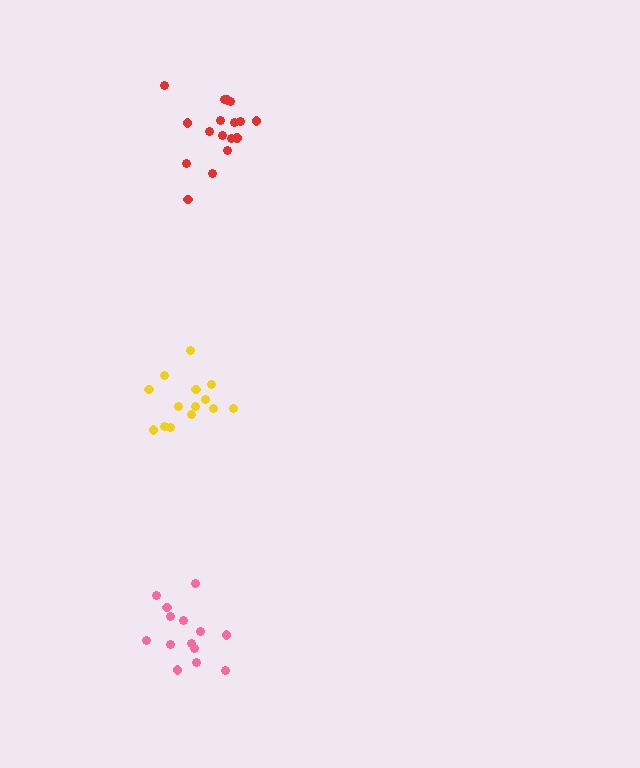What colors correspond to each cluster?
The clusters are colored: red, pink, yellow.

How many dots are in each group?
Group 1: 17 dots, Group 2: 14 dots, Group 3: 14 dots (45 total).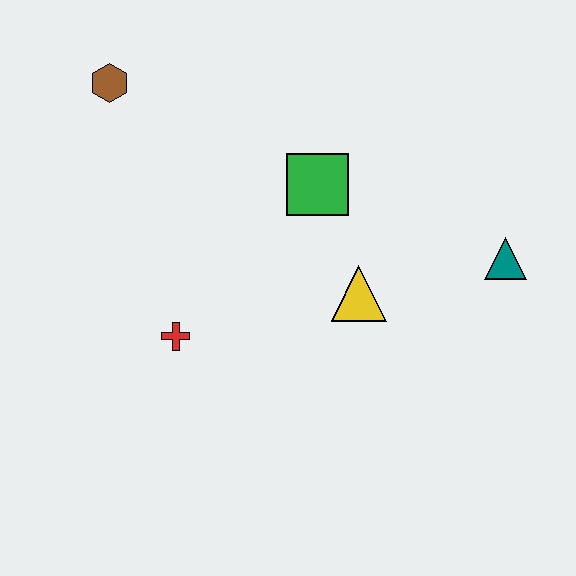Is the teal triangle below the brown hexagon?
Yes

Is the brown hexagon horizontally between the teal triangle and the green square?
No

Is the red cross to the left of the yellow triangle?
Yes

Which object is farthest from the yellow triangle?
The brown hexagon is farthest from the yellow triangle.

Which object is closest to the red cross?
The yellow triangle is closest to the red cross.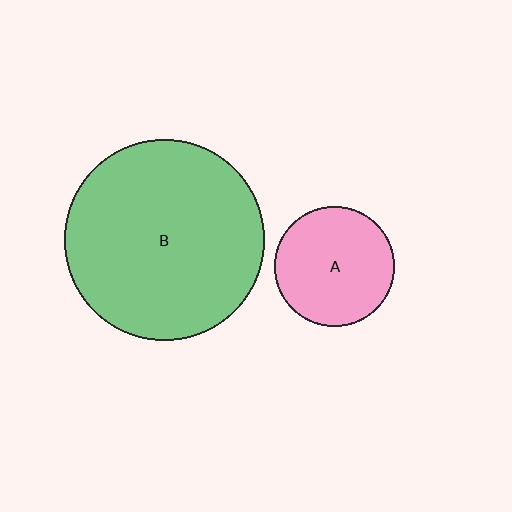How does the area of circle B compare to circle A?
Approximately 2.8 times.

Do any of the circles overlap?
No, none of the circles overlap.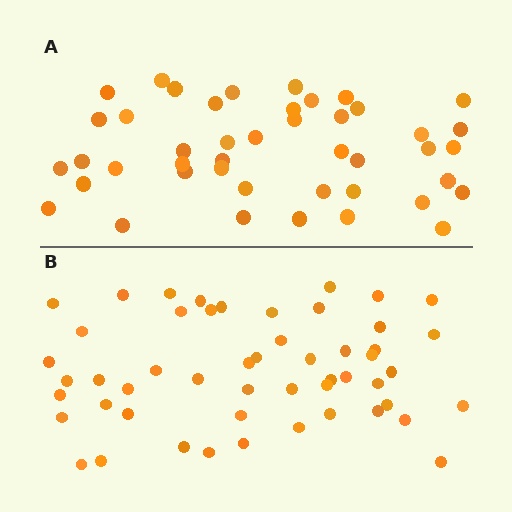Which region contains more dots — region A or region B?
Region B (the bottom region) has more dots.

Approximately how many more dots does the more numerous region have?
Region B has roughly 8 or so more dots than region A.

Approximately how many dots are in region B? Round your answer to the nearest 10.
About 50 dots. (The exact count is 52, which rounds to 50.)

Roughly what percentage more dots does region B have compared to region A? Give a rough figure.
About 20% more.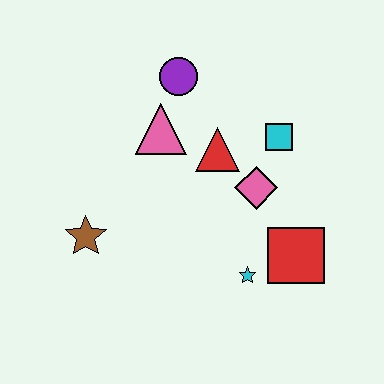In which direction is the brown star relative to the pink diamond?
The brown star is to the left of the pink diamond.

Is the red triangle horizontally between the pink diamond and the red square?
No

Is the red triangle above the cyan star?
Yes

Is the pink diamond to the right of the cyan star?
Yes